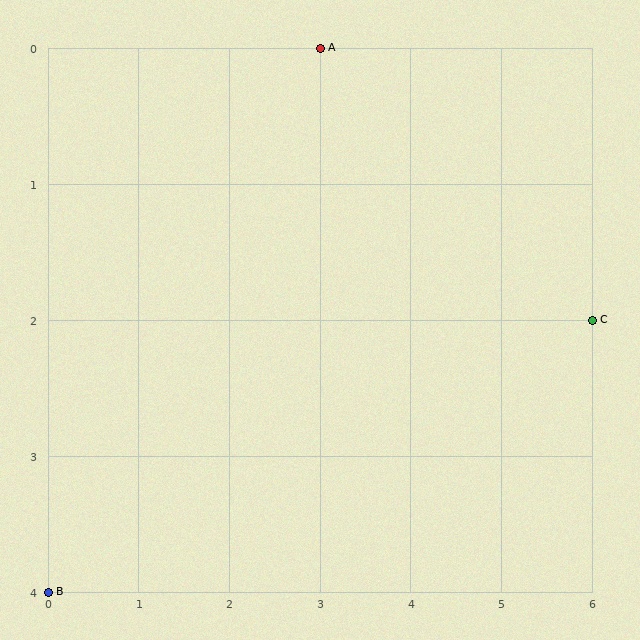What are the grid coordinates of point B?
Point B is at grid coordinates (0, 4).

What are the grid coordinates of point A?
Point A is at grid coordinates (3, 0).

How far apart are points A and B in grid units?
Points A and B are 3 columns and 4 rows apart (about 5.0 grid units diagonally).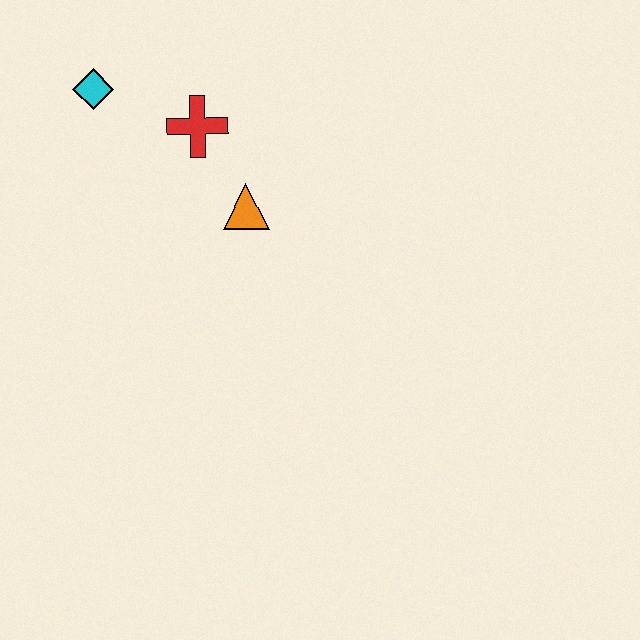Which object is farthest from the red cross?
The cyan diamond is farthest from the red cross.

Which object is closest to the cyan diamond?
The red cross is closest to the cyan diamond.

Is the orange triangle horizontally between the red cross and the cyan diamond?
No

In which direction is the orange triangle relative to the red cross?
The orange triangle is below the red cross.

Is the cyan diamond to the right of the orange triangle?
No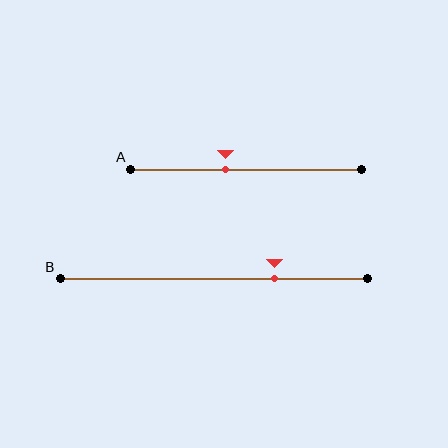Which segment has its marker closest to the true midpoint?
Segment A has its marker closest to the true midpoint.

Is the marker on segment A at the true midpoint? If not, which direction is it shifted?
No, the marker on segment A is shifted to the left by about 9% of the segment length.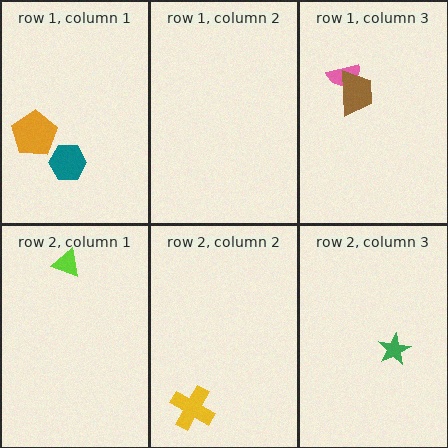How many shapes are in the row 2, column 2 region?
1.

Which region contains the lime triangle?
The row 2, column 1 region.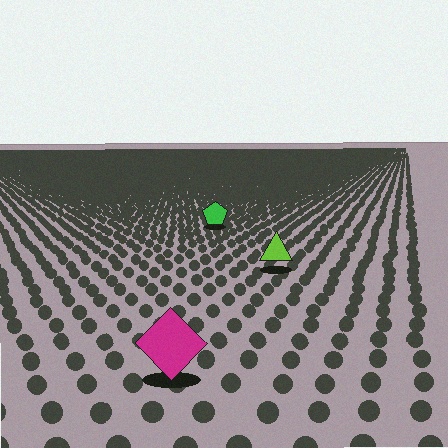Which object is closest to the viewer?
The magenta diamond is closest. The texture marks near it are larger and more spread out.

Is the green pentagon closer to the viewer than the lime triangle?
No. The lime triangle is closer — you can tell from the texture gradient: the ground texture is coarser near it.